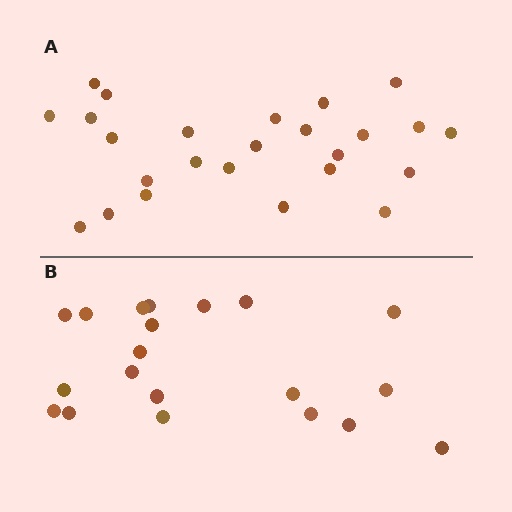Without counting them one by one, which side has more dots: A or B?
Region A (the top region) has more dots.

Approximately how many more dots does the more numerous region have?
Region A has about 5 more dots than region B.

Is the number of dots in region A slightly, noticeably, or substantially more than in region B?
Region A has noticeably more, but not dramatically so. The ratio is roughly 1.2 to 1.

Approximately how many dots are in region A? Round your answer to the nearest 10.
About 20 dots. (The exact count is 25, which rounds to 20.)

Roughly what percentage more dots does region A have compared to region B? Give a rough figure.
About 25% more.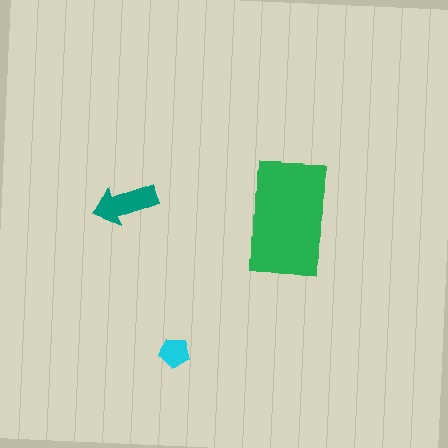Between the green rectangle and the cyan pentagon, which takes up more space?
The green rectangle.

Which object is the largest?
The green rectangle.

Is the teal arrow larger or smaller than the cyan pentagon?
Larger.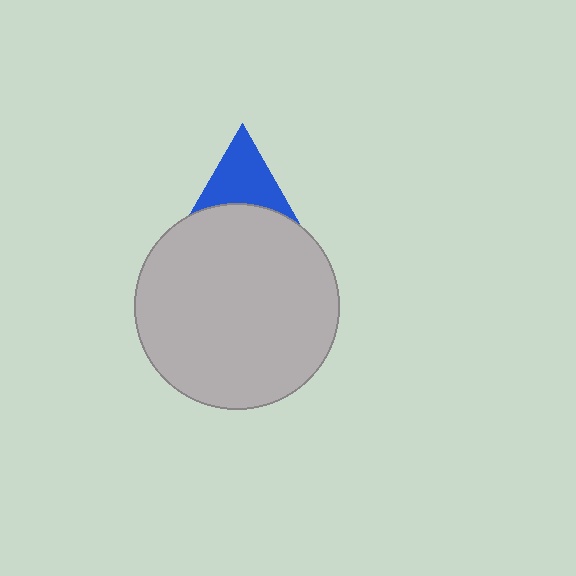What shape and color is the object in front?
The object in front is a light gray circle.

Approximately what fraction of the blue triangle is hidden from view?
Roughly 31% of the blue triangle is hidden behind the light gray circle.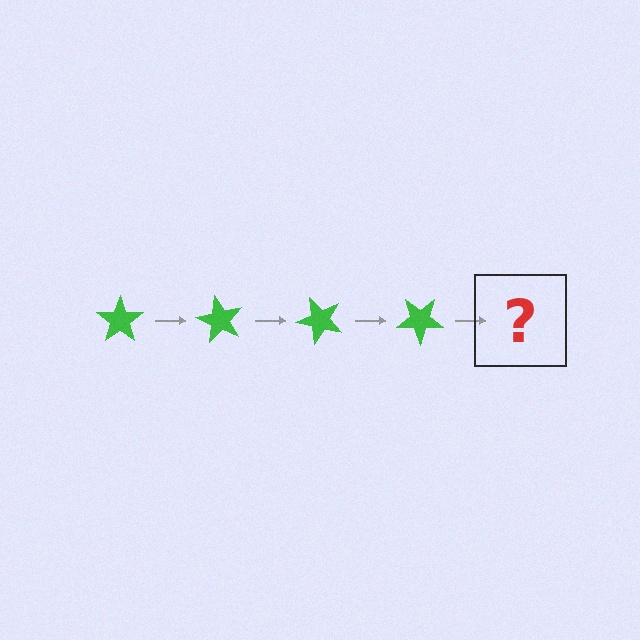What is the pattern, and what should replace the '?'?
The pattern is that the star rotates 60 degrees each step. The '?' should be a green star rotated 240 degrees.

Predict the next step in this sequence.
The next step is a green star rotated 240 degrees.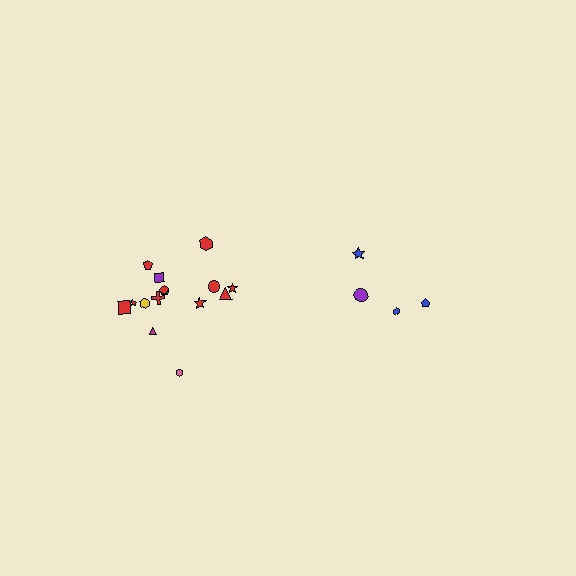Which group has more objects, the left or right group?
The left group.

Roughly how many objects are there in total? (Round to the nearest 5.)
Roughly 20 objects in total.